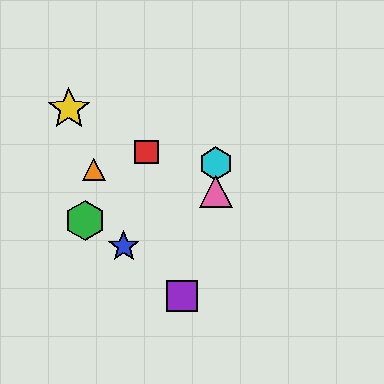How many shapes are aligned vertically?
2 shapes (the cyan hexagon, the pink triangle) are aligned vertically.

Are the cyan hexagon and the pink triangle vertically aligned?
Yes, both are at x≈216.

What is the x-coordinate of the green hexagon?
The green hexagon is at x≈85.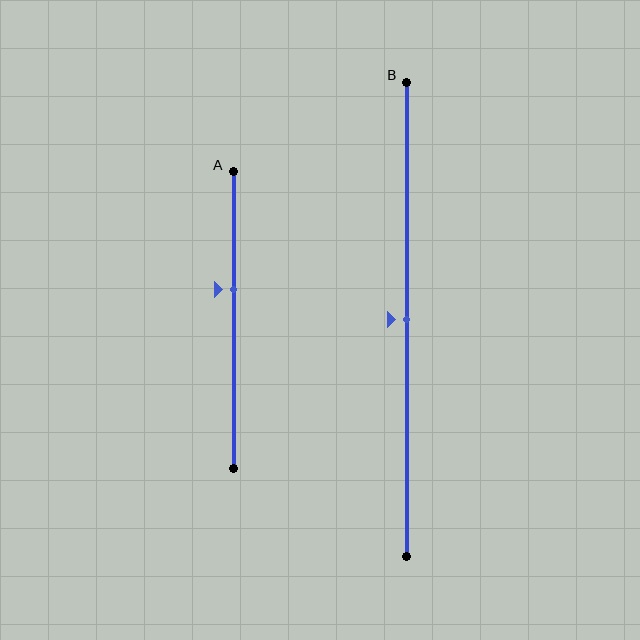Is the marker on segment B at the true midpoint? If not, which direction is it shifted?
Yes, the marker on segment B is at the true midpoint.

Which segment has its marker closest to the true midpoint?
Segment B has its marker closest to the true midpoint.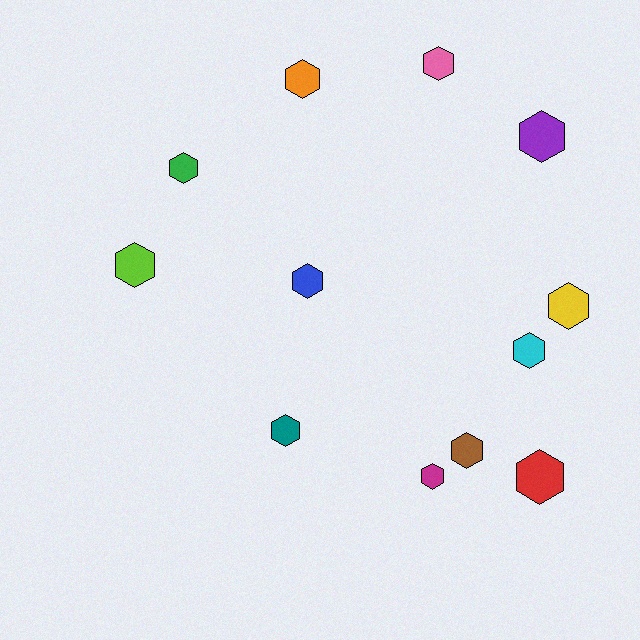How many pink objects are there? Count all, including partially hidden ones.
There is 1 pink object.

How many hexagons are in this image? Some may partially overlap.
There are 12 hexagons.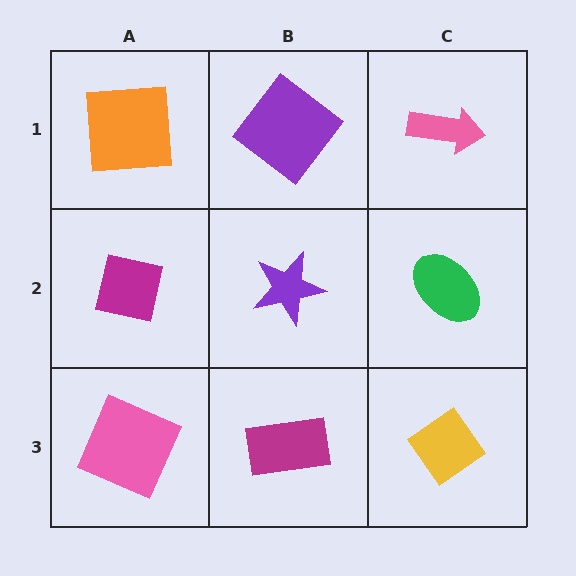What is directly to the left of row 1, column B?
An orange square.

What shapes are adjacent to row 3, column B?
A purple star (row 2, column B), a pink square (row 3, column A), a yellow diamond (row 3, column C).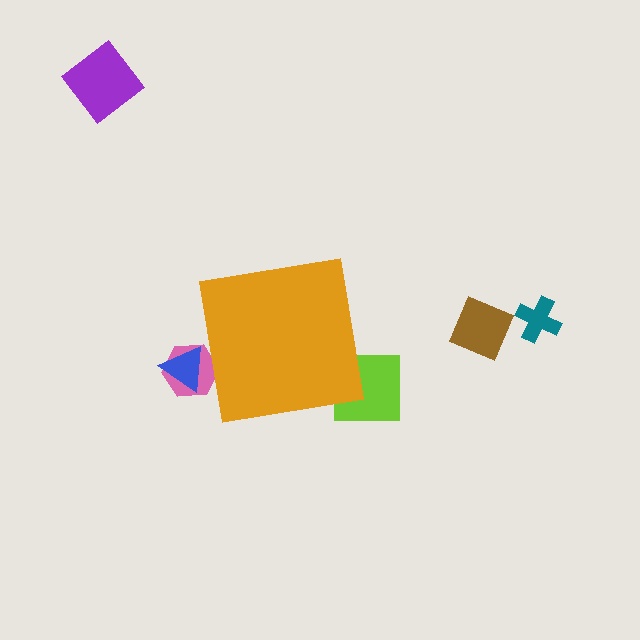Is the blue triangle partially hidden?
Yes, the blue triangle is partially hidden behind the orange square.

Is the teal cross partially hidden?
No, the teal cross is fully visible.